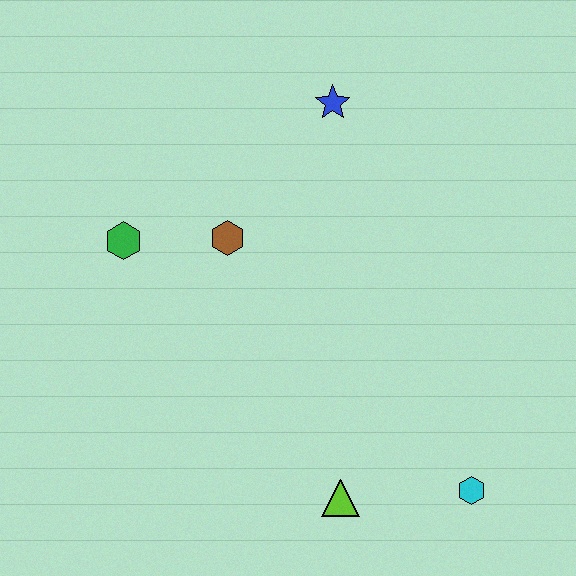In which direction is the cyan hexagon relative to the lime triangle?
The cyan hexagon is to the right of the lime triangle.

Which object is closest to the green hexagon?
The brown hexagon is closest to the green hexagon.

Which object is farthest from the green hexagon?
The cyan hexagon is farthest from the green hexagon.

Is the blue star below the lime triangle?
No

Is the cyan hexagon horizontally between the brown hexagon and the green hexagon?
No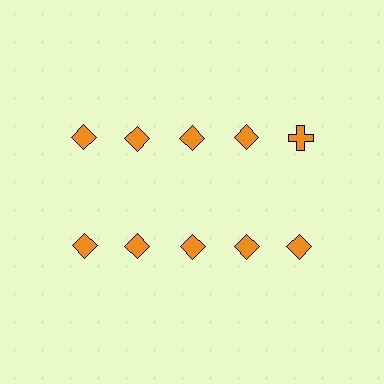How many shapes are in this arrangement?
There are 10 shapes arranged in a grid pattern.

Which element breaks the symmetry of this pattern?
The orange cross in the top row, rightmost column breaks the symmetry. All other shapes are orange diamonds.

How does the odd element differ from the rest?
It has a different shape: cross instead of diamond.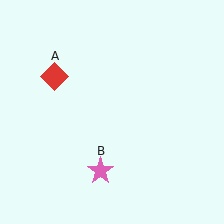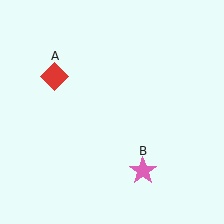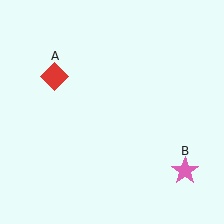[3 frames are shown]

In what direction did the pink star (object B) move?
The pink star (object B) moved right.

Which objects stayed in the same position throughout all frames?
Red diamond (object A) remained stationary.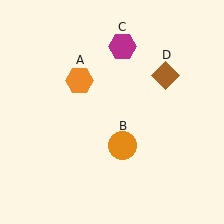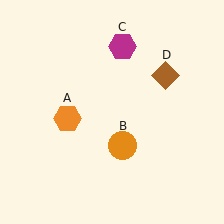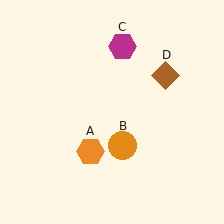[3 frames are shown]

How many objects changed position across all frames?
1 object changed position: orange hexagon (object A).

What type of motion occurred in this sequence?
The orange hexagon (object A) rotated counterclockwise around the center of the scene.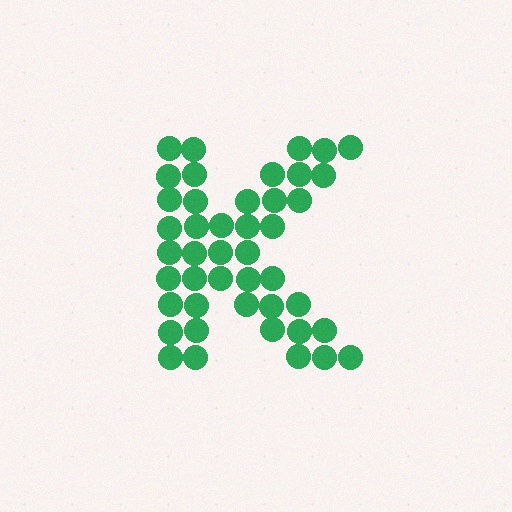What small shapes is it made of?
It is made of small circles.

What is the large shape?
The large shape is the letter K.